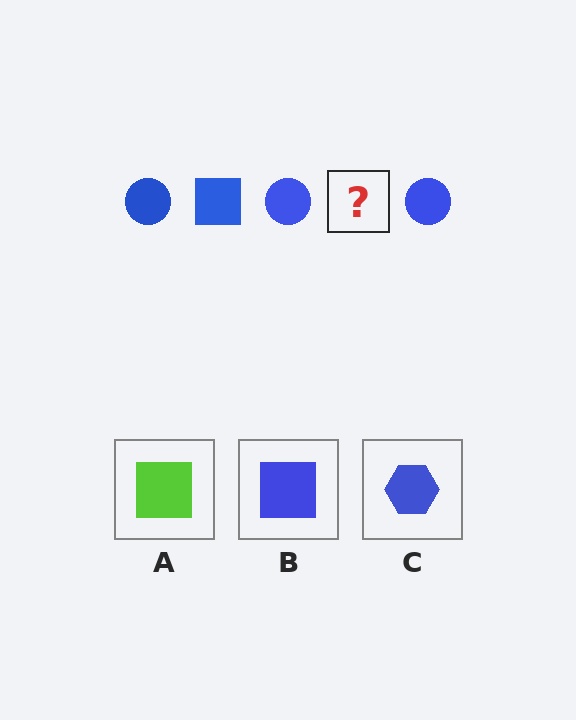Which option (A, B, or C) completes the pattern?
B.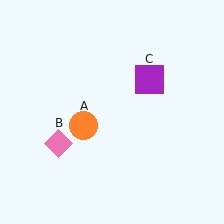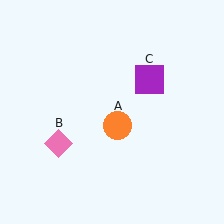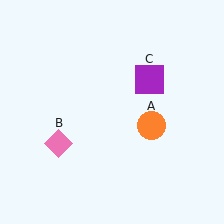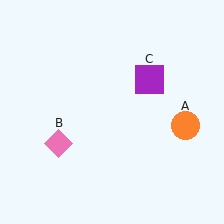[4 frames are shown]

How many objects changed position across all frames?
1 object changed position: orange circle (object A).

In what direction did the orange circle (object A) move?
The orange circle (object A) moved right.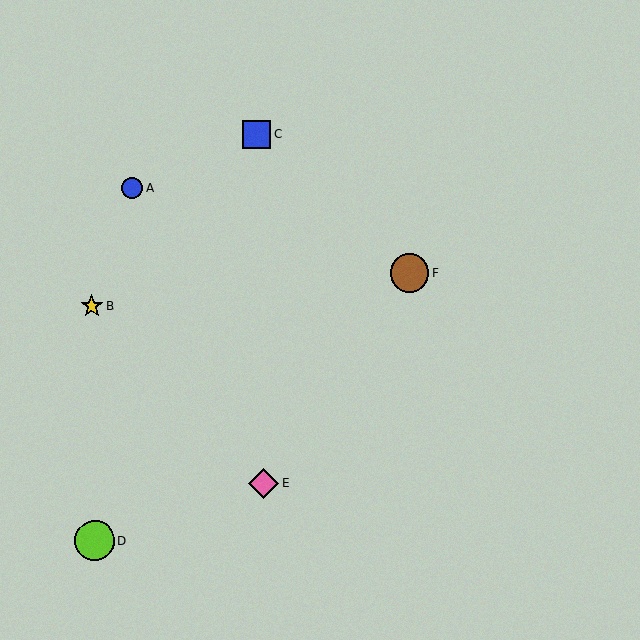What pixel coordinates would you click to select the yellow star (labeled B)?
Click at (92, 306) to select the yellow star B.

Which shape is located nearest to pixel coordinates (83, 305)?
The yellow star (labeled B) at (92, 306) is nearest to that location.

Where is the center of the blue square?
The center of the blue square is at (257, 134).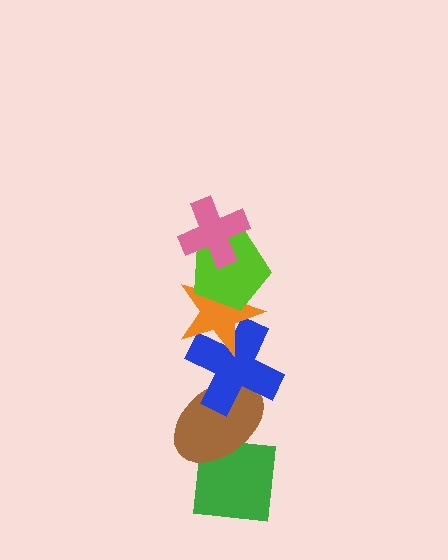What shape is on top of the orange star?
The lime pentagon is on top of the orange star.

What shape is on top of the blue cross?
The orange star is on top of the blue cross.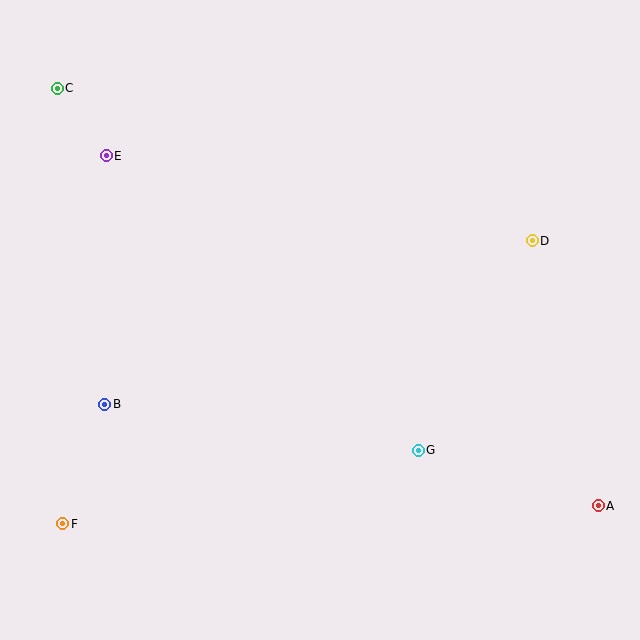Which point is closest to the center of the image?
Point G at (418, 450) is closest to the center.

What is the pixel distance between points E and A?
The distance between E and A is 604 pixels.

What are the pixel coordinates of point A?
Point A is at (598, 506).